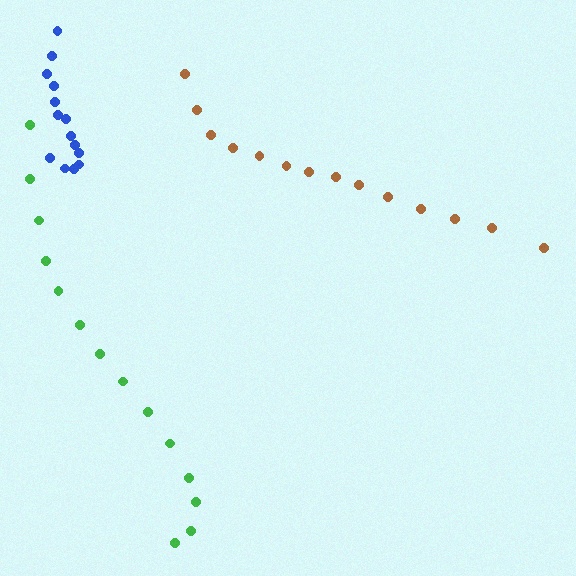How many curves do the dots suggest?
There are 3 distinct paths.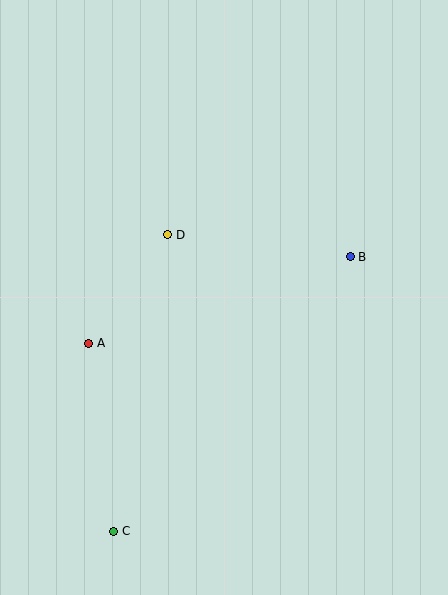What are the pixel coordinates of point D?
Point D is at (168, 235).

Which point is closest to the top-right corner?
Point B is closest to the top-right corner.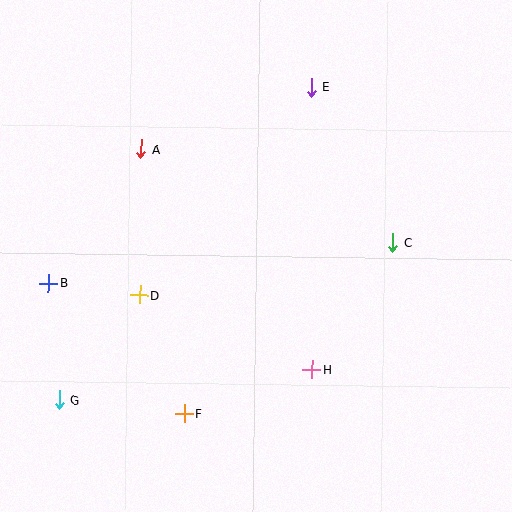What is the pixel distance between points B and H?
The distance between B and H is 277 pixels.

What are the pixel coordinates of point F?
Point F is at (184, 414).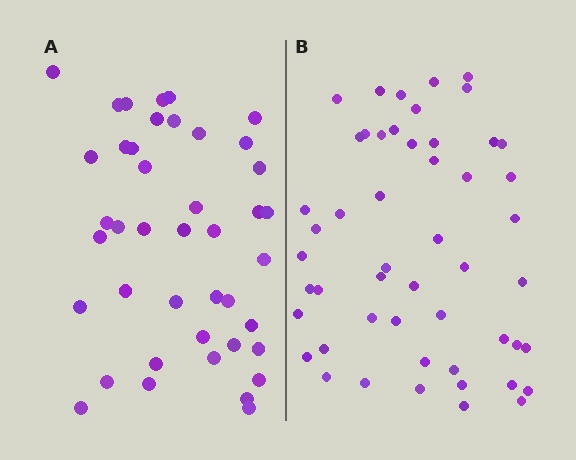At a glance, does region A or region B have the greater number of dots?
Region B (the right region) has more dots.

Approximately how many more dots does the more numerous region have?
Region B has roughly 8 or so more dots than region A.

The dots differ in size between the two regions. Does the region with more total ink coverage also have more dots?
No. Region A has more total ink coverage because its dots are larger, but region B actually contains more individual dots. Total area can be misleading — the number of items is what matters here.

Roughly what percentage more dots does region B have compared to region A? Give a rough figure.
About 20% more.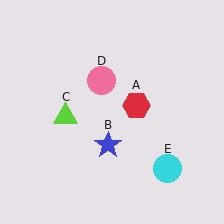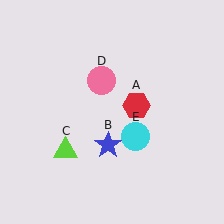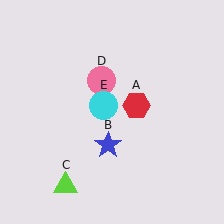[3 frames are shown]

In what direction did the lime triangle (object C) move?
The lime triangle (object C) moved down.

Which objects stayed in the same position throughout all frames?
Red hexagon (object A) and blue star (object B) and pink circle (object D) remained stationary.